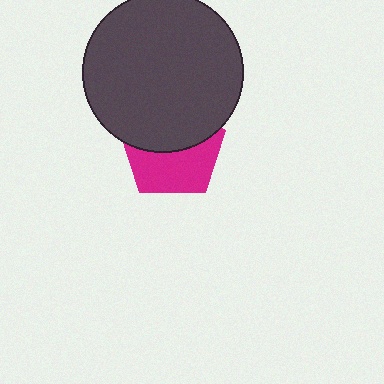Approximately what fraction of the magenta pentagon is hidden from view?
Roughly 49% of the magenta pentagon is hidden behind the dark gray circle.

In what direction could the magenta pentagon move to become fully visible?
The magenta pentagon could move down. That would shift it out from behind the dark gray circle entirely.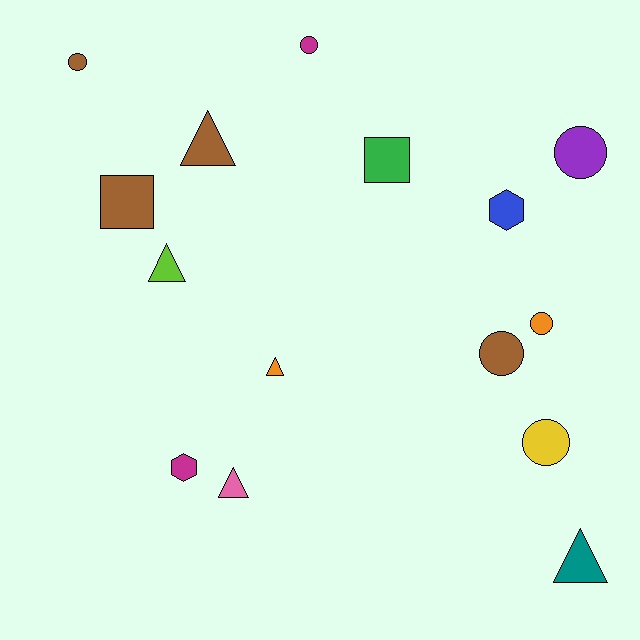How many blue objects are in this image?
There is 1 blue object.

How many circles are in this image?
There are 6 circles.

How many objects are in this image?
There are 15 objects.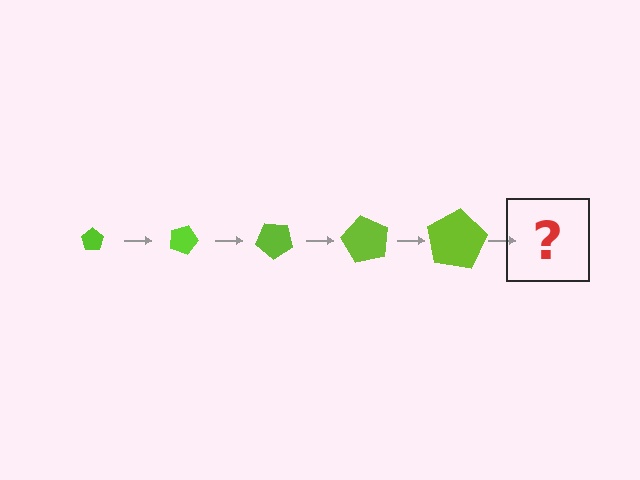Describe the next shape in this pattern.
It should be a pentagon, larger than the previous one and rotated 100 degrees from the start.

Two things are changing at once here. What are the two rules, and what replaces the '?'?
The two rules are that the pentagon grows larger each step and it rotates 20 degrees each step. The '?' should be a pentagon, larger than the previous one and rotated 100 degrees from the start.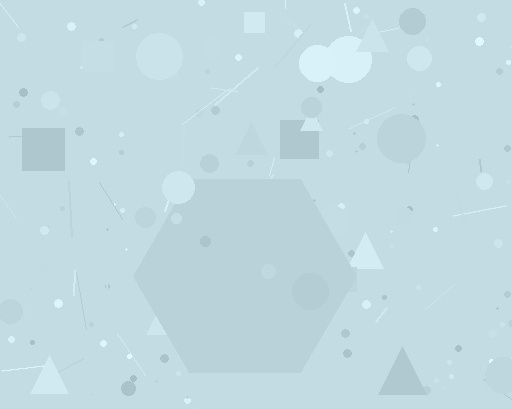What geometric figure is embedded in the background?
A hexagon is embedded in the background.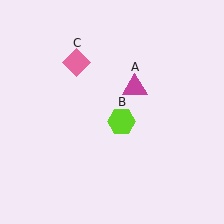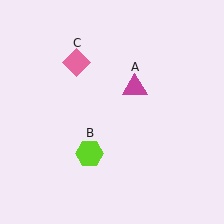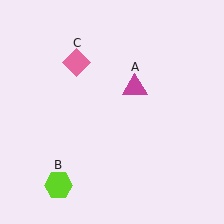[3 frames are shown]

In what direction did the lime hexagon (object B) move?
The lime hexagon (object B) moved down and to the left.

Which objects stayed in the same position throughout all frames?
Magenta triangle (object A) and pink diamond (object C) remained stationary.